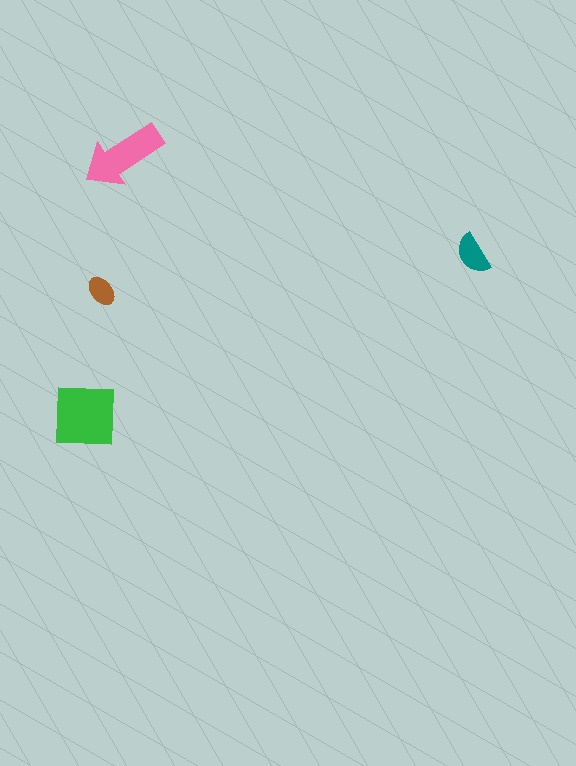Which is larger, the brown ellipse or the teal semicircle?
The teal semicircle.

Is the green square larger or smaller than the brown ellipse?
Larger.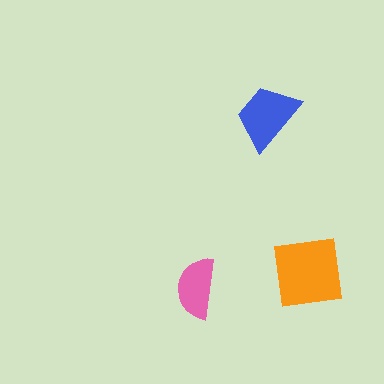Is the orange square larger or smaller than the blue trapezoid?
Larger.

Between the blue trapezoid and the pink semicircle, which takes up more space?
The blue trapezoid.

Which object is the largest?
The orange square.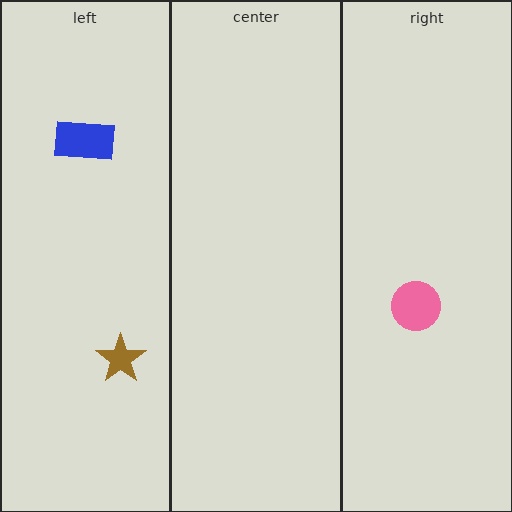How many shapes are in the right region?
1.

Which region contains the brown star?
The left region.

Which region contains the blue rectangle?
The left region.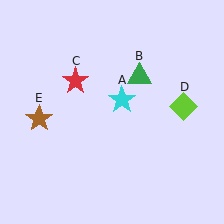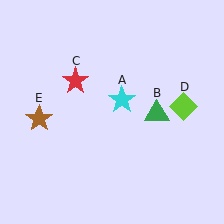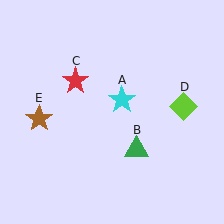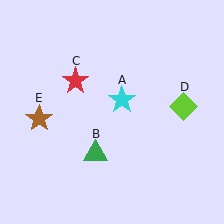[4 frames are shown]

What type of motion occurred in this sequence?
The green triangle (object B) rotated clockwise around the center of the scene.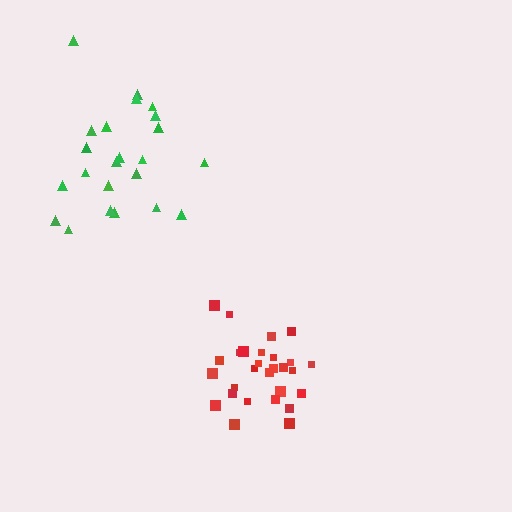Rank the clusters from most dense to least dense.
red, green.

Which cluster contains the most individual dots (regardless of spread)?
Red (29).